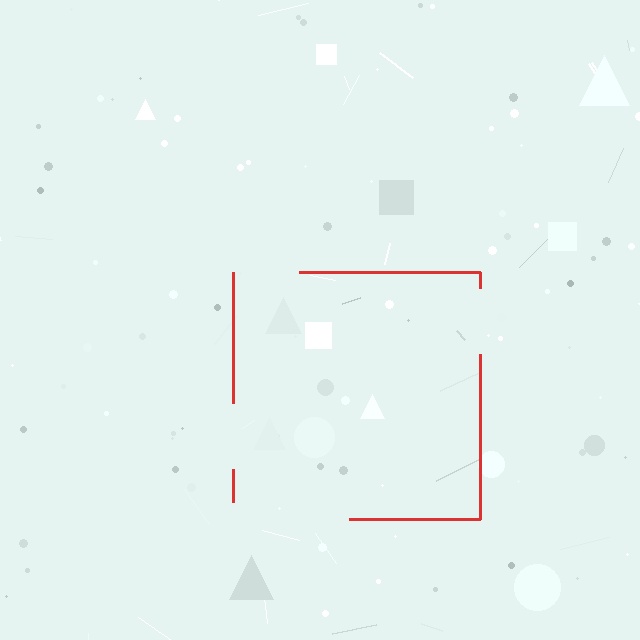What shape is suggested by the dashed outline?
The dashed outline suggests a square.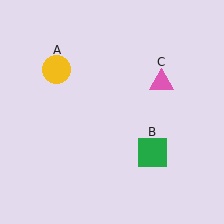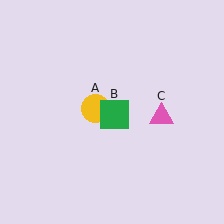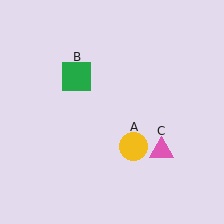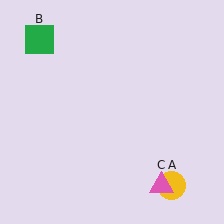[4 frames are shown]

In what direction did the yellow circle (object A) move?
The yellow circle (object A) moved down and to the right.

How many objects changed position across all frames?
3 objects changed position: yellow circle (object A), green square (object B), pink triangle (object C).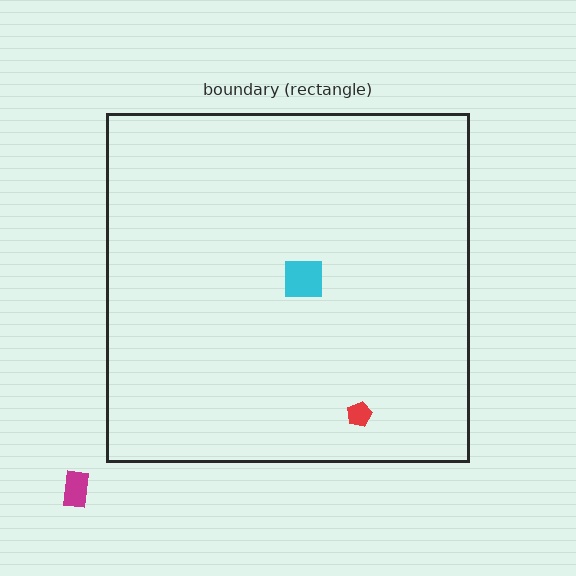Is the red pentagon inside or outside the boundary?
Inside.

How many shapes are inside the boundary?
2 inside, 1 outside.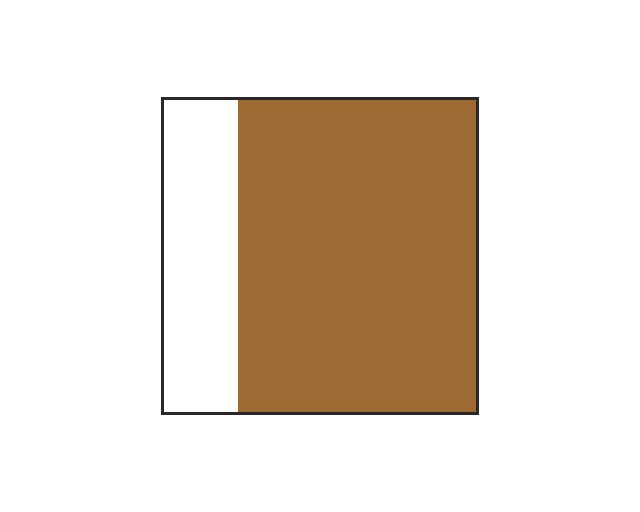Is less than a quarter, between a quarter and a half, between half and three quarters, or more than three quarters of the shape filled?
More than three quarters.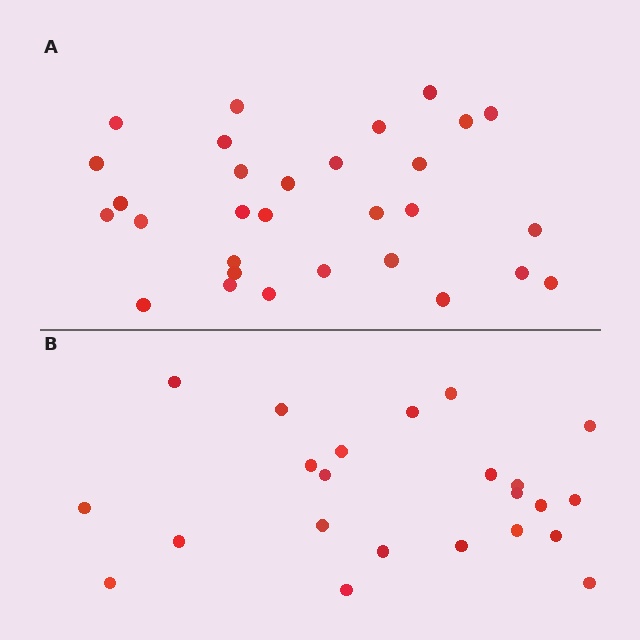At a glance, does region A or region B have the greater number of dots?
Region A (the top region) has more dots.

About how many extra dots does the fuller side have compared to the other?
Region A has roughly 8 or so more dots than region B.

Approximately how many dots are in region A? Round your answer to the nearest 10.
About 30 dots.